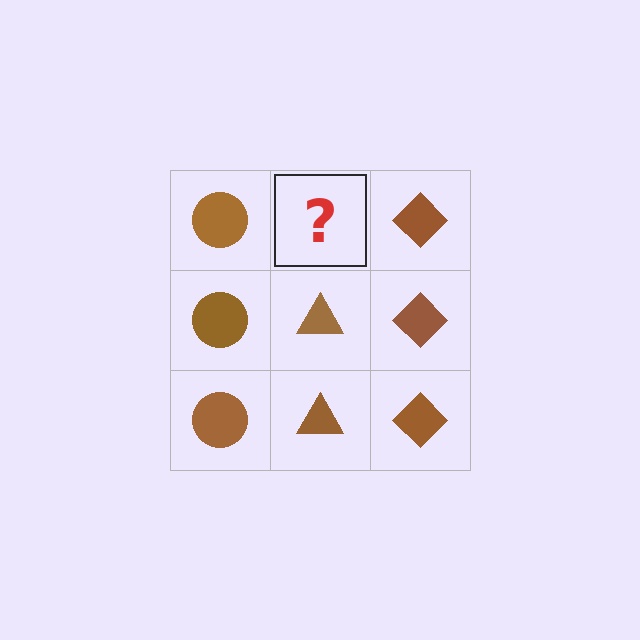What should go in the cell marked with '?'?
The missing cell should contain a brown triangle.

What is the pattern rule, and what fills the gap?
The rule is that each column has a consistent shape. The gap should be filled with a brown triangle.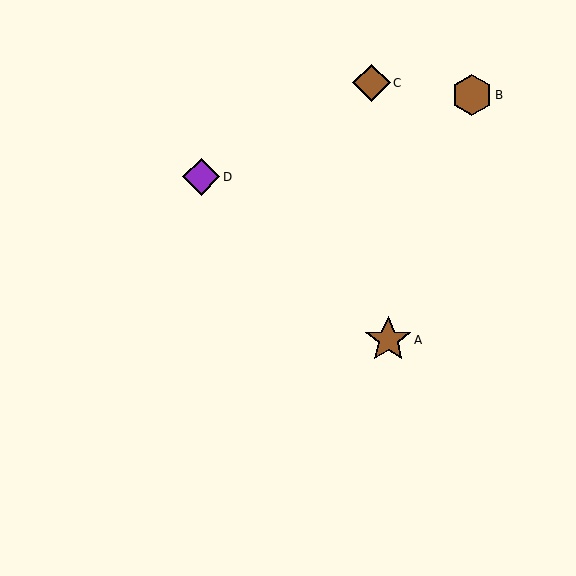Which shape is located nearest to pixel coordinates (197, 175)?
The purple diamond (labeled D) at (201, 177) is nearest to that location.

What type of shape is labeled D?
Shape D is a purple diamond.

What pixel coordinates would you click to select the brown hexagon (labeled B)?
Click at (472, 95) to select the brown hexagon B.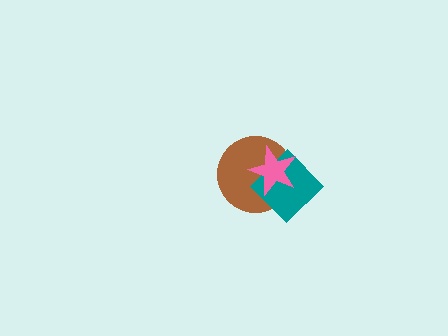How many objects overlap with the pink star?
2 objects overlap with the pink star.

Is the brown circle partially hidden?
Yes, it is partially covered by another shape.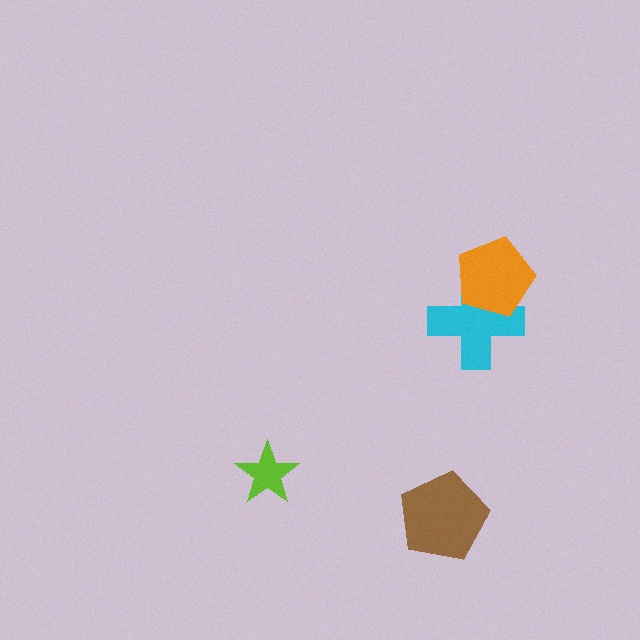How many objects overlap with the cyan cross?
1 object overlaps with the cyan cross.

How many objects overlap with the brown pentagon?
0 objects overlap with the brown pentagon.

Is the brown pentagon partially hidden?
No, no other shape covers it.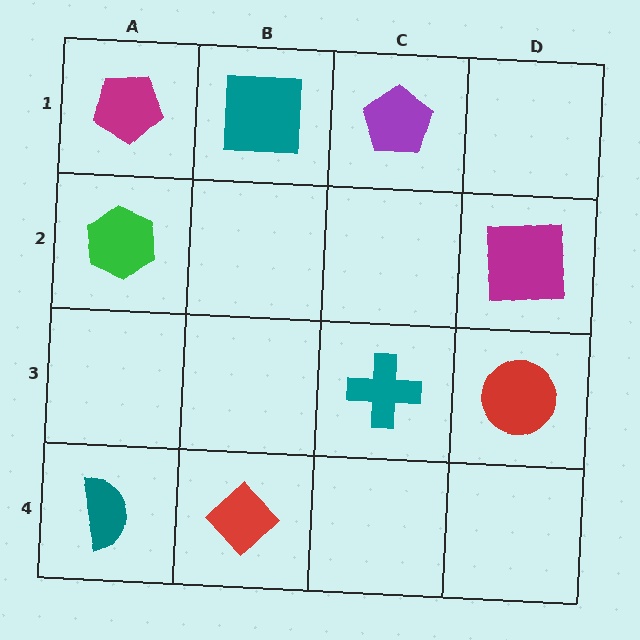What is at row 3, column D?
A red circle.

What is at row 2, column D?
A magenta square.